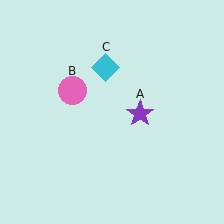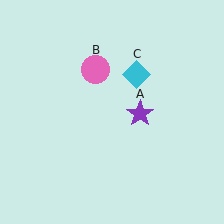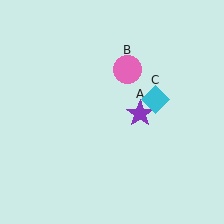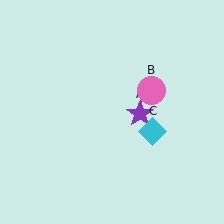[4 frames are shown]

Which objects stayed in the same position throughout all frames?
Purple star (object A) remained stationary.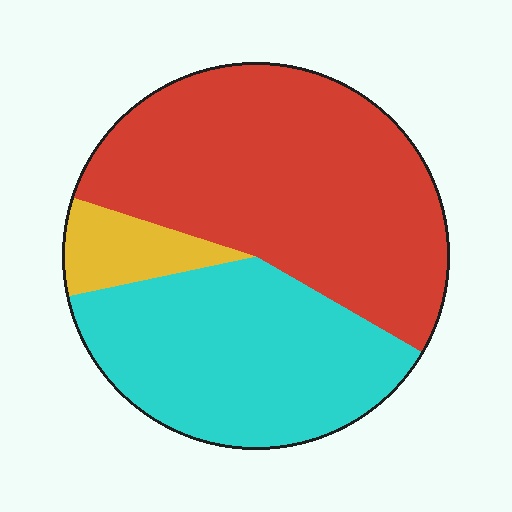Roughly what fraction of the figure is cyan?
Cyan covers roughly 40% of the figure.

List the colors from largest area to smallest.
From largest to smallest: red, cyan, yellow.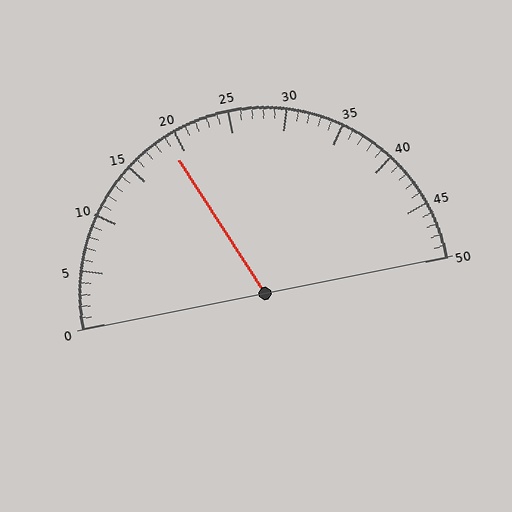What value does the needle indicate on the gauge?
The needle indicates approximately 19.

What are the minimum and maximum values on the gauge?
The gauge ranges from 0 to 50.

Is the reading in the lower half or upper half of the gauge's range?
The reading is in the lower half of the range (0 to 50).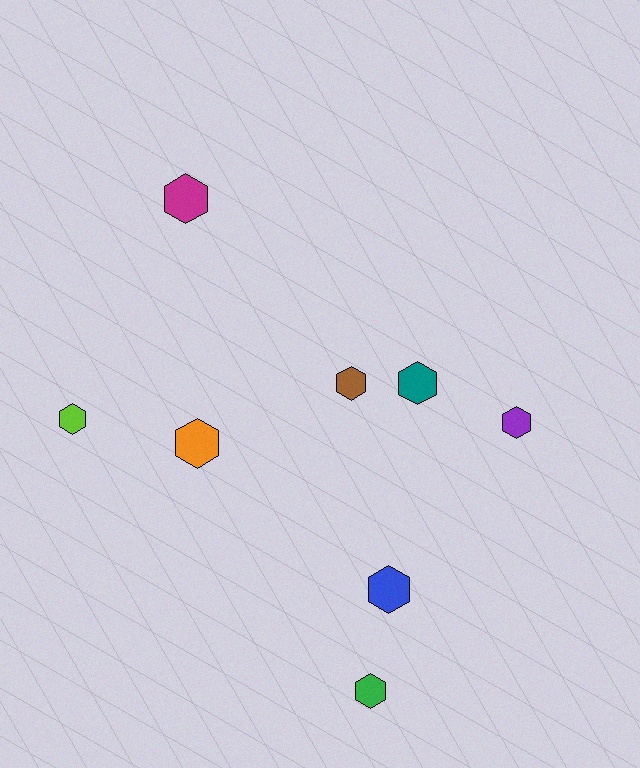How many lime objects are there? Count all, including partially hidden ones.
There is 1 lime object.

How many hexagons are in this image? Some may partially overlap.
There are 8 hexagons.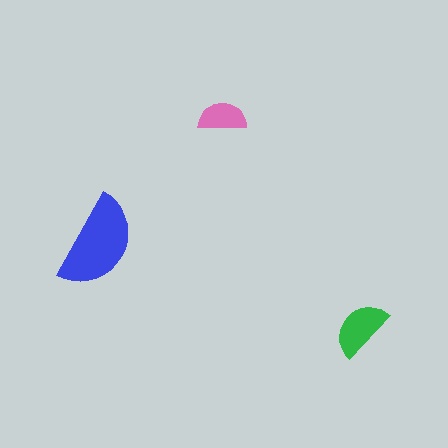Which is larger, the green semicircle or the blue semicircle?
The blue one.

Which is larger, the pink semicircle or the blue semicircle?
The blue one.